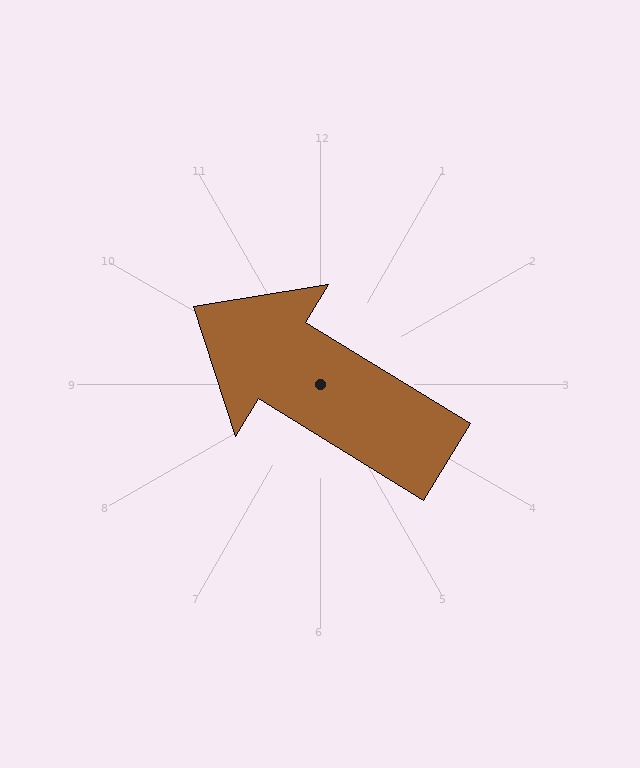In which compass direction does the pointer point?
Northwest.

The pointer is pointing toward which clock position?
Roughly 10 o'clock.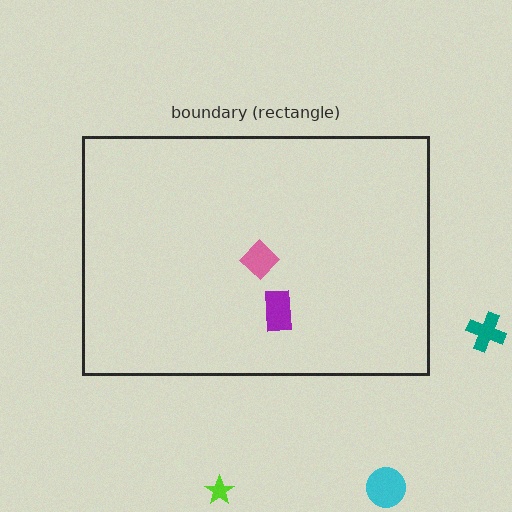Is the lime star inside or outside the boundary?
Outside.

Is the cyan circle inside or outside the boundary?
Outside.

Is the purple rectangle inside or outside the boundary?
Inside.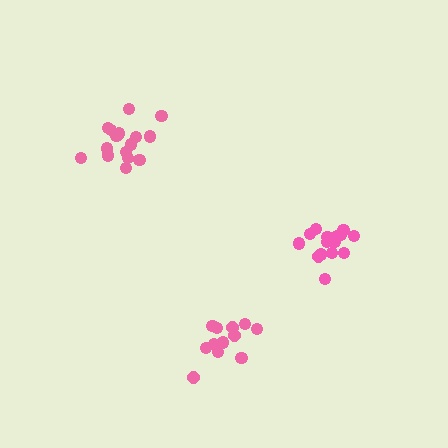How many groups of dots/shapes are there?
There are 3 groups.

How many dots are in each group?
Group 1: 12 dots, Group 2: 17 dots, Group 3: 15 dots (44 total).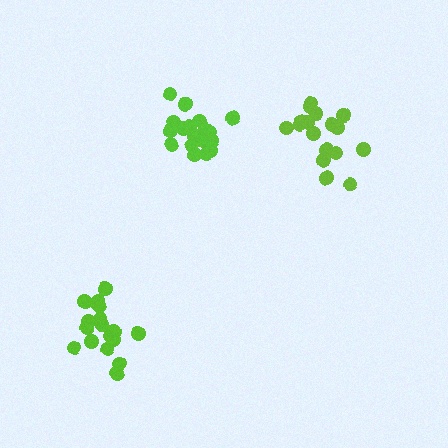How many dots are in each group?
Group 1: 18 dots, Group 2: 18 dots, Group 3: 17 dots (53 total).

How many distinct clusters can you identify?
There are 3 distinct clusters.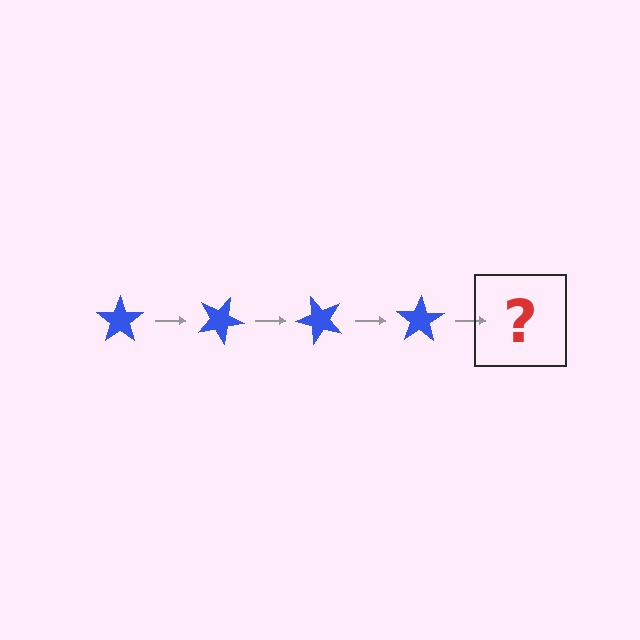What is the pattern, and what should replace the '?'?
The pattern is that the star rotates 25 degrees each step. The '?' should be a blue star rotated 100 degrees.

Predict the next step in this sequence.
The next step is a blue star rotated 100 degrees.